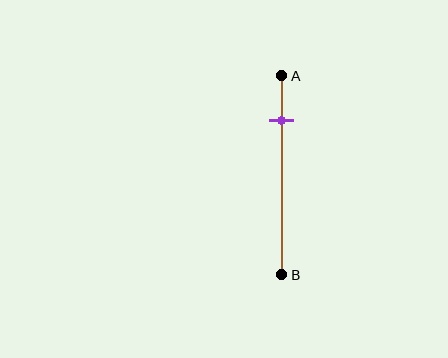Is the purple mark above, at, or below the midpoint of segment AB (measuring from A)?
The purple mark is above the midpoint of segment AB.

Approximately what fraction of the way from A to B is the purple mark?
The purple mark is approximately 20% of the way from A to B.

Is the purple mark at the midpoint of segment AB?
No, the mark is at about 20% from A, not at the 50% midpoint.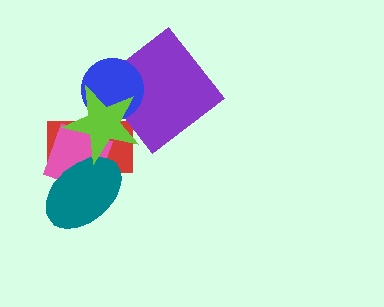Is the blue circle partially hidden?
Yes, it is partially covered by another shape.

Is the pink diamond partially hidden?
Yes, it is partially covered by another shape.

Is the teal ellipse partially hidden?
Yes, it is partially covered by another shape.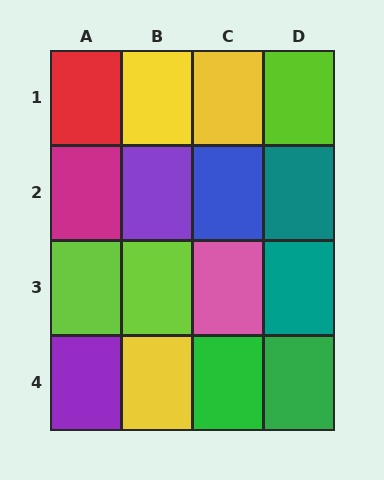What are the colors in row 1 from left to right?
Red, yellow, yellow, lime.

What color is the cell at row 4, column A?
Purple.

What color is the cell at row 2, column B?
Purple.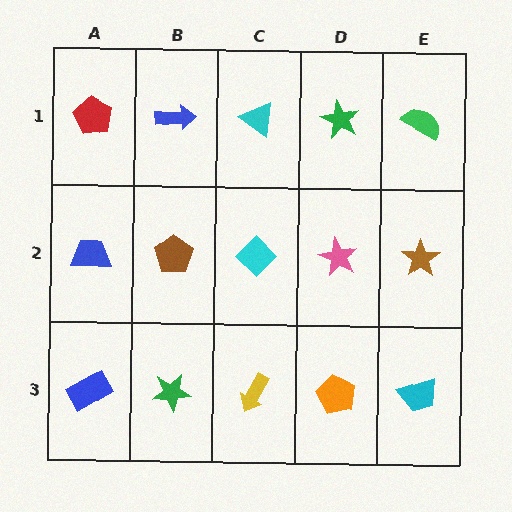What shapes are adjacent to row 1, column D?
A pink star (row 2, column D), a cyan triangle (row 1, column C), a green semicircle (row 1, column E).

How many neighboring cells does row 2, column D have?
4.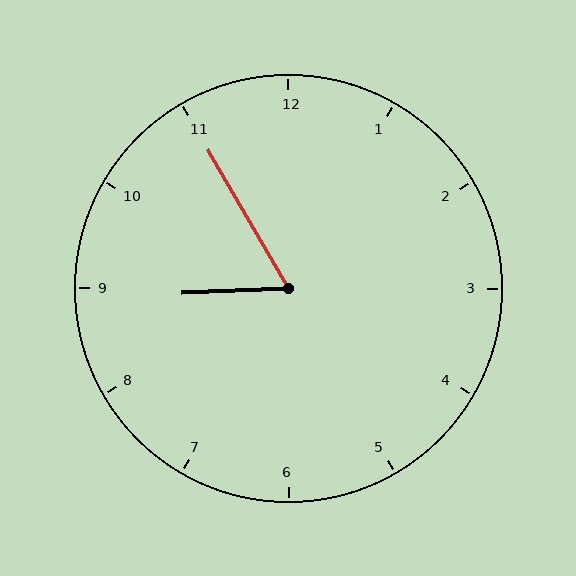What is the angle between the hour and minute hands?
Approximately 62 degrees.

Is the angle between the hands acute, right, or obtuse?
It is acute.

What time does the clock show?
8:55.